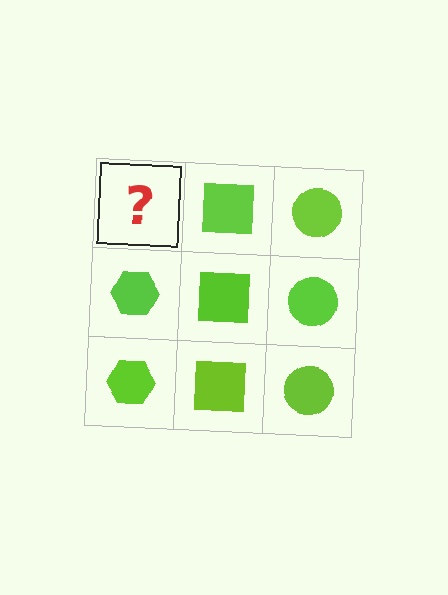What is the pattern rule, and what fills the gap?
The rule is that each column has a consistent shape. The gap should be filled with a lime hexagon.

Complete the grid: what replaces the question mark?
The question mark should be replaced with a lime hexagon.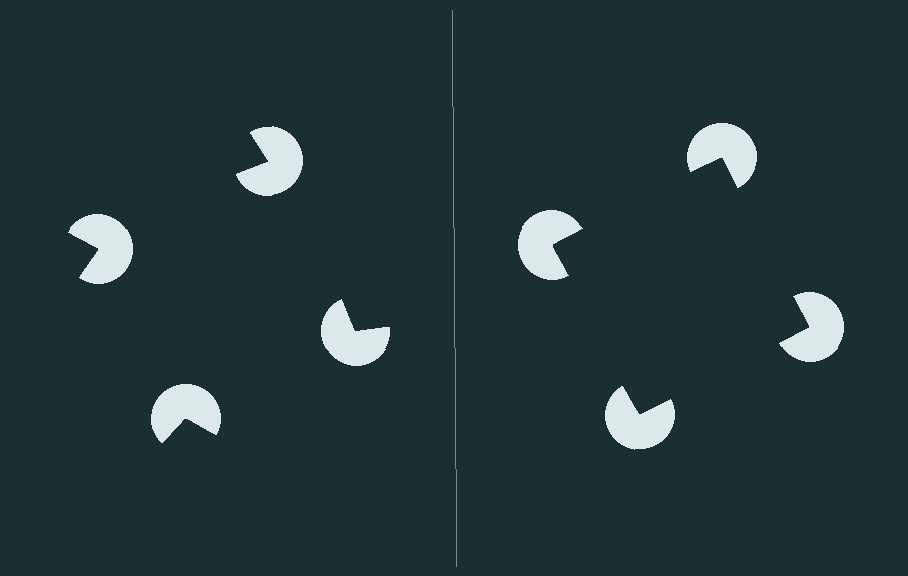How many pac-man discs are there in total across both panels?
8 — 4 on each side.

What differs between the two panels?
The pac-man discs are positioned identically on both sides; only the wedge orientations differ. On the right they align to a square; on the left they are misaligned.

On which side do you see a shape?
An illusory square appears on the right side. On the left side the wedge cuts are rotated, so no coherent shape forms.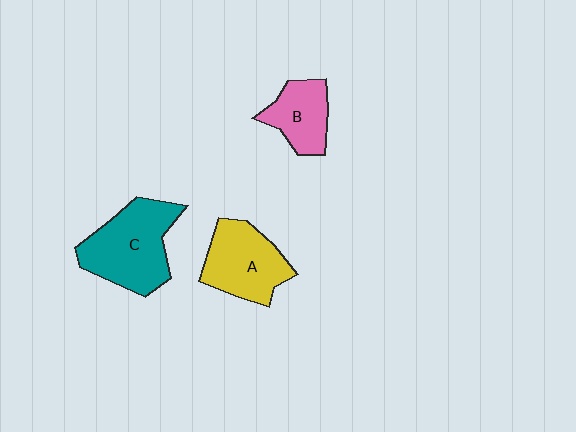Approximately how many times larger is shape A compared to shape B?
Approximately 1.4 times.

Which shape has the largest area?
Shape C (teal).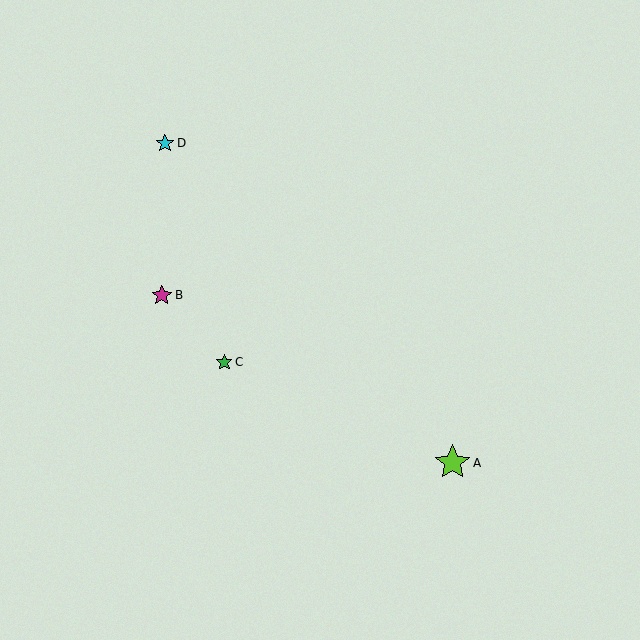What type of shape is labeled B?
Shape B is a magenta star.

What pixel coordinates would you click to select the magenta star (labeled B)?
Click at (162, 295) to select the magenta star B.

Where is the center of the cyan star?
The center of the cyan star is at (165, 143).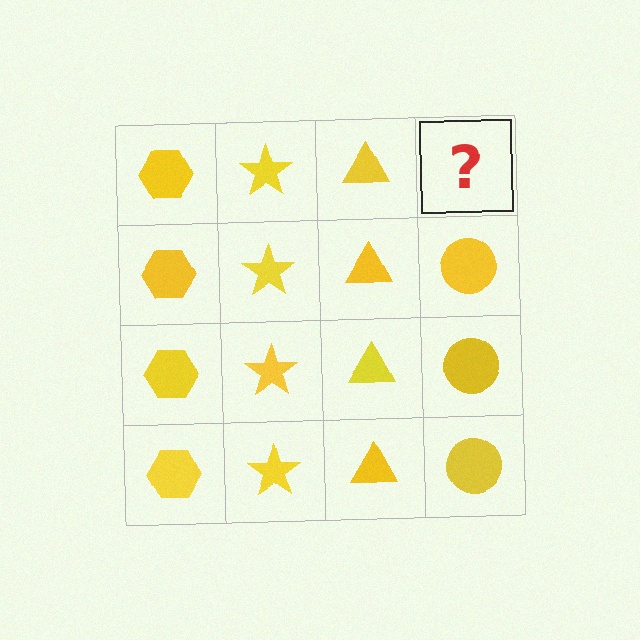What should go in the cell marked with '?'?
The missing cell should contain a yellow circle.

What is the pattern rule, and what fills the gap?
The rule is that each column has a consistent shape. The gap should be filled with a yellow circle.